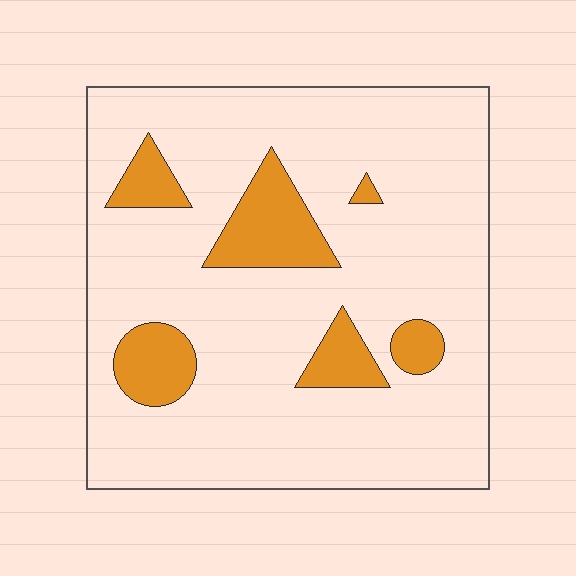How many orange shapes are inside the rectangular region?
6.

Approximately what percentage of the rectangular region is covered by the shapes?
Approximately 15%.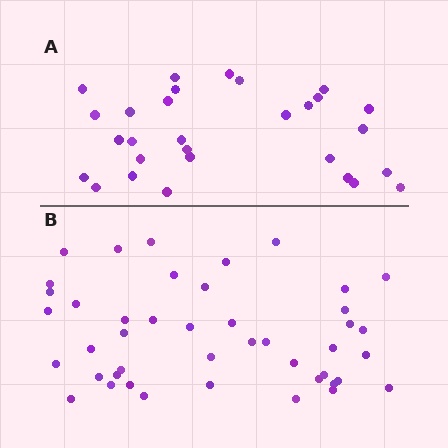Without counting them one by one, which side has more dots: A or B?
Region B (the bottom region) has more dots.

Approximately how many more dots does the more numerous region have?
Region B has approximately 15 more dots than region A.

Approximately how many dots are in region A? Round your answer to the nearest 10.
About 30 dots. (The exact count is 29, which rounds to 30.)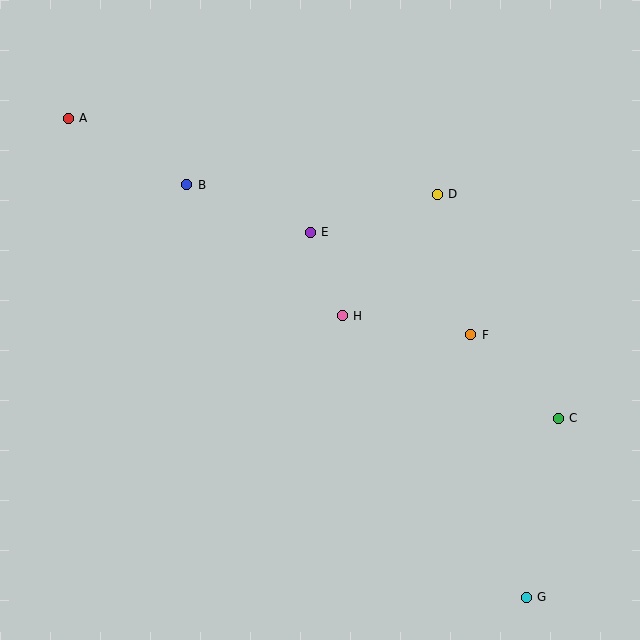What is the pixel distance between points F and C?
The distance between F and C is 121 pixels.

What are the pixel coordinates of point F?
Point F is at (471, 335).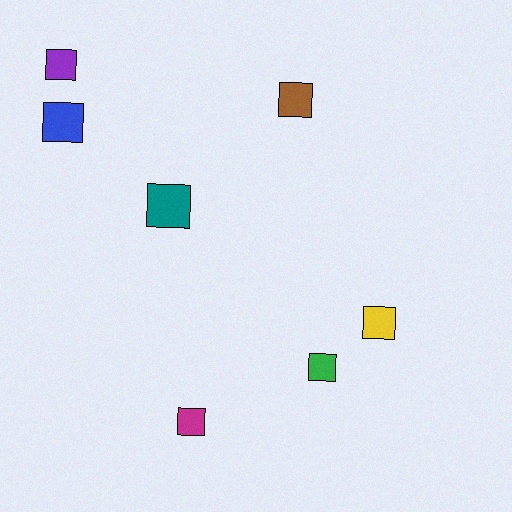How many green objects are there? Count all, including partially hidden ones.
There is 1 green object.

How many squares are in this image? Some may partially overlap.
There are 7 squares.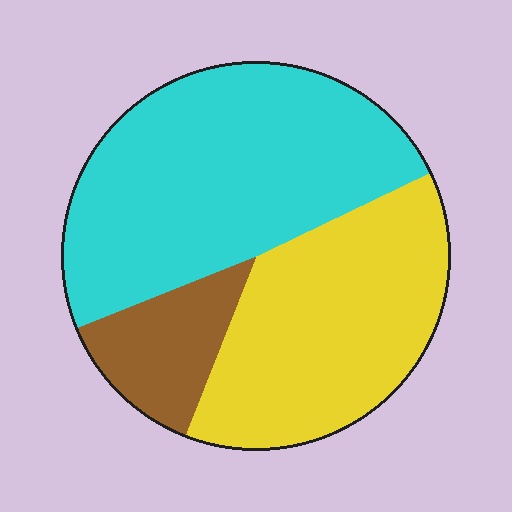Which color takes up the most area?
Cyan, at roughly 50%.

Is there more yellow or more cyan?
Cyan.